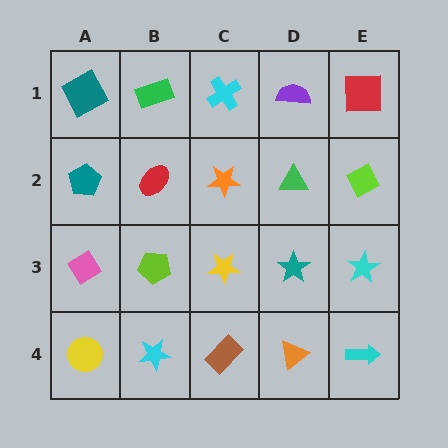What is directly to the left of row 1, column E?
A purple semicircle.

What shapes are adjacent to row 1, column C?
An orange star (row 2, column C), a green rectangle (row 1, column B), a purple semicircle (row 1, column D).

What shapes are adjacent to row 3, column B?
A red ellipse (row 2, column B), a cyan star (row 4, column B), a pink diamond (row 3, column A), a yellow star (row 3, column C).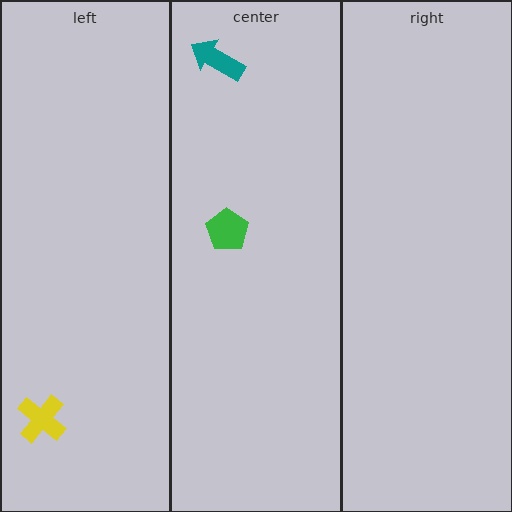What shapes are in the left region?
The yellow cross.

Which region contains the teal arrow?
The center region.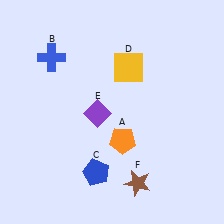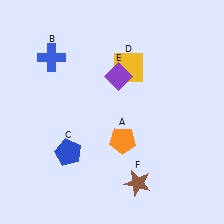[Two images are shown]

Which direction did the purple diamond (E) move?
The purple diamond (E) moved up.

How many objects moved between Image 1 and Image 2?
2 objects moved between the two images.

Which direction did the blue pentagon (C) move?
The blue pentagon (C) moved left.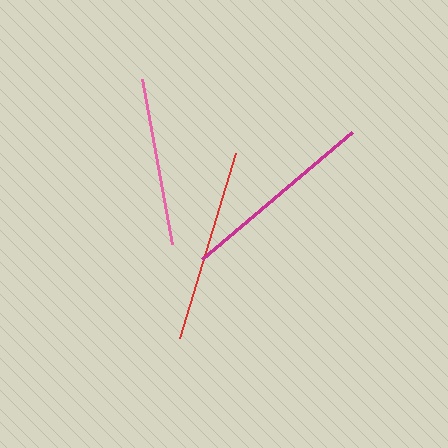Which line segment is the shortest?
The pink line is the shortest at approximately 168 pixels.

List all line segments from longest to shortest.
From longest to shortest: magenta, red, pink.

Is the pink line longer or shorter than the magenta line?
The magenta line is longer than the pink line.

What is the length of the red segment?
The red segment is approximately 194 pixels long.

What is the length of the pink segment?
The pink segment is approximately 168 pixels long.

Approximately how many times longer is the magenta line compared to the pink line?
The magenta line is approximately 1.2 times the length of the pink line.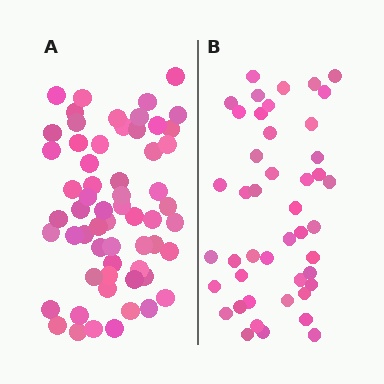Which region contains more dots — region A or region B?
Region A (the left region) has more dots.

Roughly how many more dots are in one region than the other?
Region A has approximately 15 more dots than region B.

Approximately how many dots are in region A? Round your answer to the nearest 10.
About 60 dots.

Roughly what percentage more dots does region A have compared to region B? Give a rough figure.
About 35% more.